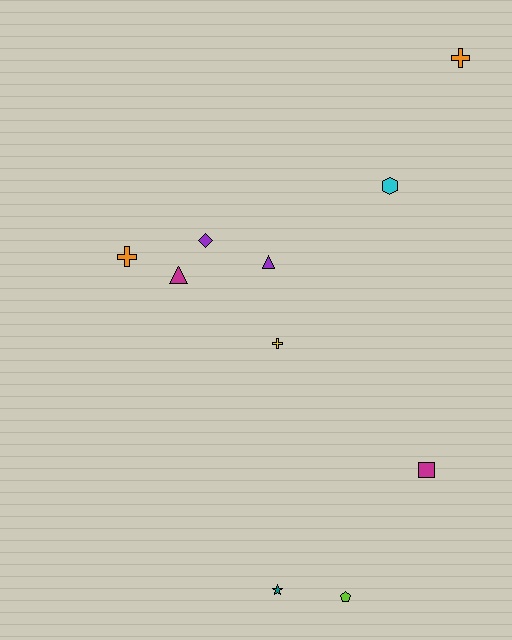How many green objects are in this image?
There are no green objects.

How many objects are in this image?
There are 10 objects.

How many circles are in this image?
There are no circles.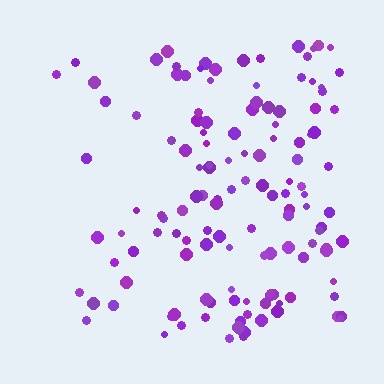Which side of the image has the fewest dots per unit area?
The left.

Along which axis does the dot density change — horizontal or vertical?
Horizontal.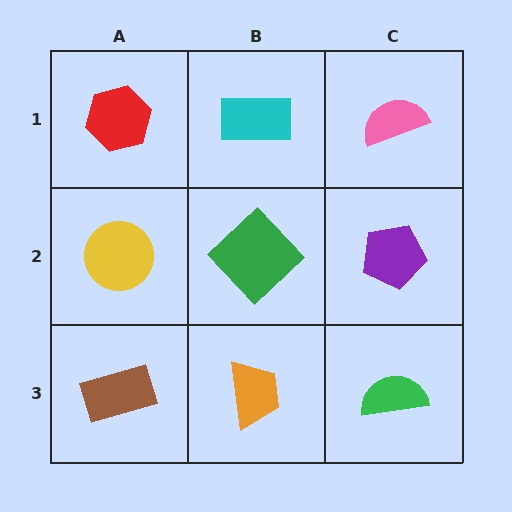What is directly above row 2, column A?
A red hexagon.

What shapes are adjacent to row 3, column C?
A purple pentagon (row 2, column C), an orange trapezoid (row 3, column B).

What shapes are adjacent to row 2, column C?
A pink semicircle (row 1, column C), a green semicircle (row 3, column C), a green diamond (row 2, column B).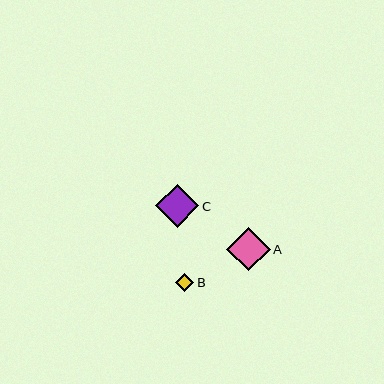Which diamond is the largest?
Diamond A is the largest with a size of approximately 43 pixels.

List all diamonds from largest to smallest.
From largest to smallest: A, C, B.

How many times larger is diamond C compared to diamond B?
Diamond C is approximately 2.4 times the size of diamond B.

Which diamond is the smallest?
Diamond B is the smallest with a size of approximately 18 pixels.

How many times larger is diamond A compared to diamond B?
Diamond A is approximately 2.4 times the size of diamond B.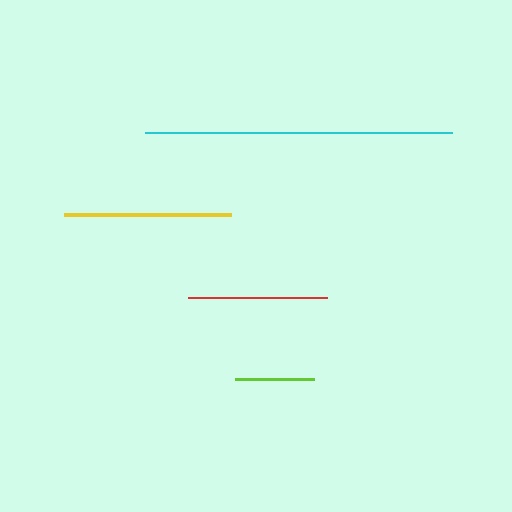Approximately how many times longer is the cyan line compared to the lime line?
The cyan line is approximately 3.9 times the length of the lime line.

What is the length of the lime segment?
The lime segment is approximately 80 pixels long.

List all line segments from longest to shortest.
From longest to shortest: cyan, yellow, red, lime.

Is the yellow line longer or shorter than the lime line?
The yellow line is longer than the lime line.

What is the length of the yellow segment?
The yellow segment is approximately 167 pixels long.